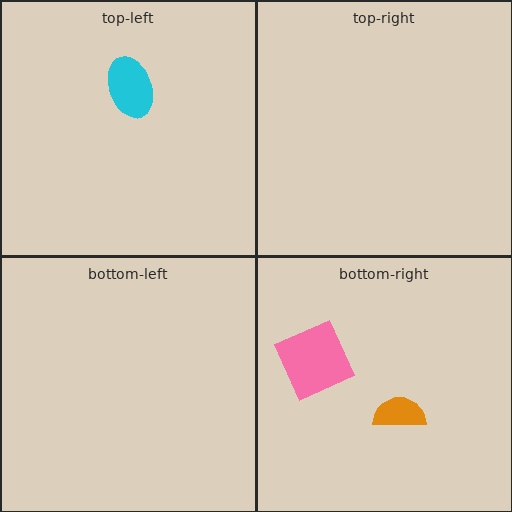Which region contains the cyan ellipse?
The top-left region.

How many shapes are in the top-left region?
1.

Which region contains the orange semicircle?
The bottom-right region.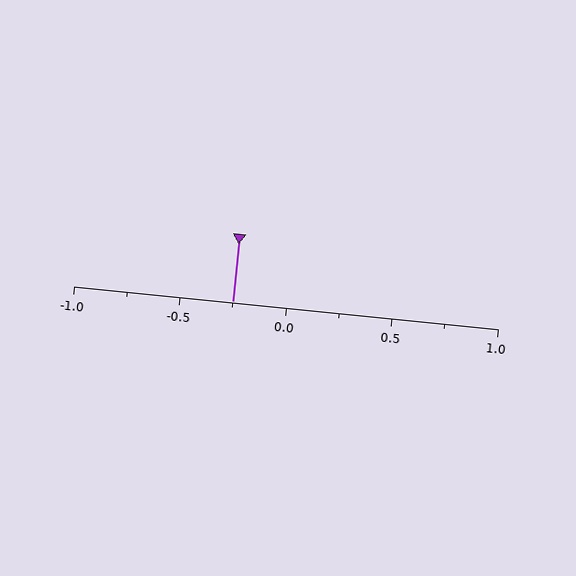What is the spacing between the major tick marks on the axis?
The major ticks are spaced 0.5 apart.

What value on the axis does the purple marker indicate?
The marker indicates approximately -0.25.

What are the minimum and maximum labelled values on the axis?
The axis runs from -1.0 to 1.0.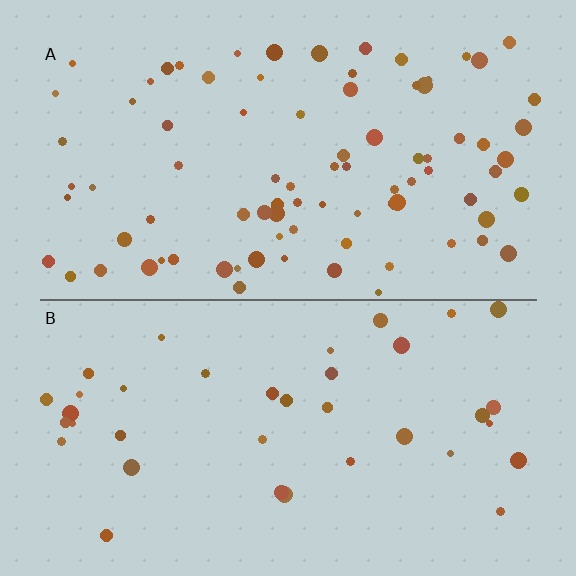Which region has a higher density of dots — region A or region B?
A (the top).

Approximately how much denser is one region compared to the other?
Approximately 2.2× — region A over region B.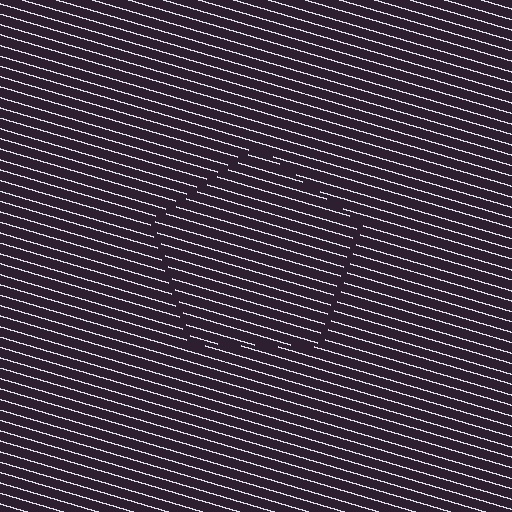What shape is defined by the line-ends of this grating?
An illusory pentagon. The interior of the shape contains the same grating, shifted by half a period — the contour is defined by the phase discontinuity where line-ends from the inner and outer gratings abut.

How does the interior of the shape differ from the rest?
The interior of the shape contains the same grating, shifted by half a period — the contour is defined by the phase discontinuity where line-ends from the inner and outer gratings abut.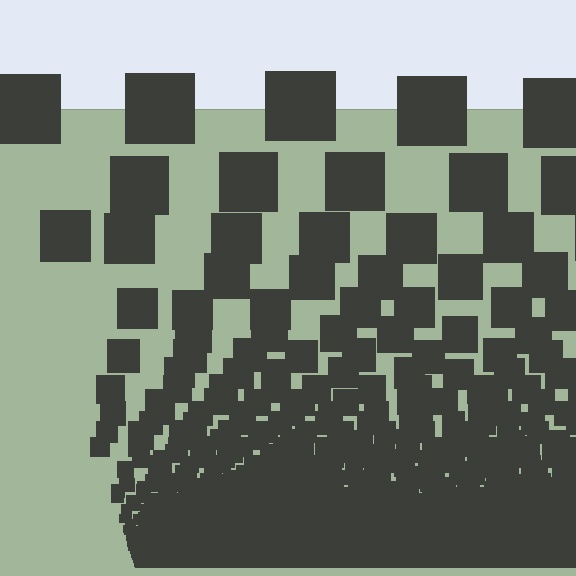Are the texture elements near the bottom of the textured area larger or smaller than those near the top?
Smaller. The gradient is inverted — elements near the bottom are smaller and denser.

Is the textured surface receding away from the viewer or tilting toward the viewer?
The surface appears to tilt toward the viewer. Texture elements get larger and sparser toward the top.